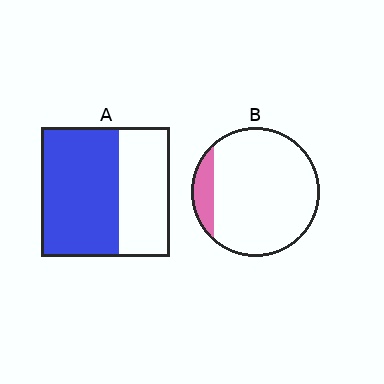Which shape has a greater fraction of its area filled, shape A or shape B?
Shape A.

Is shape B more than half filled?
No.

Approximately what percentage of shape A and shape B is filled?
A is approximately 60% and B is approximately 10%.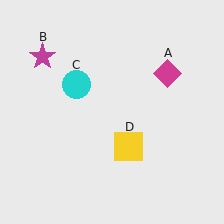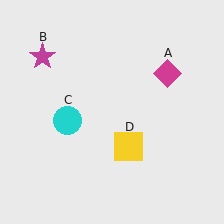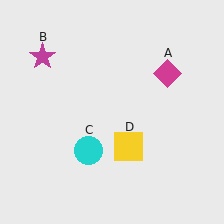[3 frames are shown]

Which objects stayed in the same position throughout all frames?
Magenta diamond (object A) and magenta star (object B) and yellow square (object D) remained stationary.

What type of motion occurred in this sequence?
The cyan circle (object C) rotated counterclockwise around the center of the scene.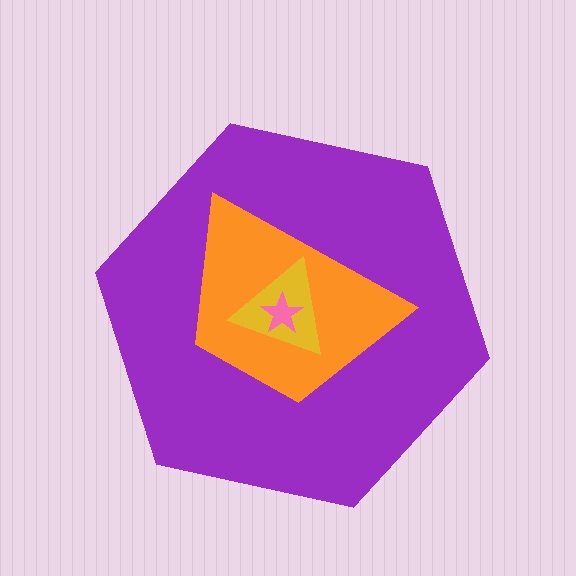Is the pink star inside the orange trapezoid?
Yes.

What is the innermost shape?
The pink star.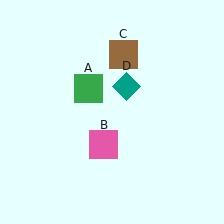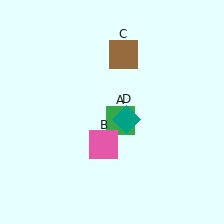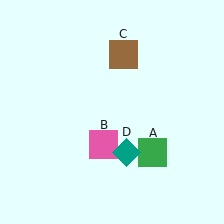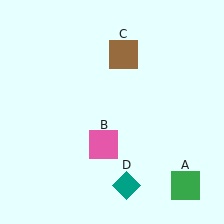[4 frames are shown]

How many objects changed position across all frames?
2 objects changed position: green square (object A), teal diamond (object D).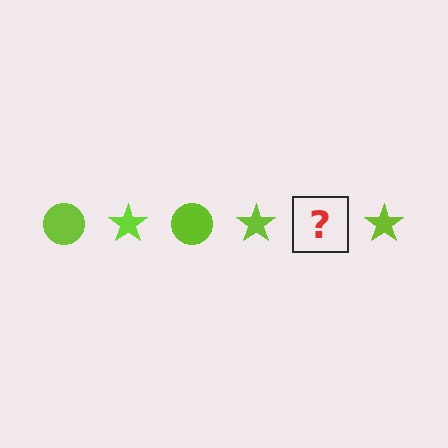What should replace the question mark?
The question mark should be replaced with a lime circle.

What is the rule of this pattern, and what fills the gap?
The rule is that the pattern cycles through circle, star shapes in lime. The gap should be filled with a lime circle.